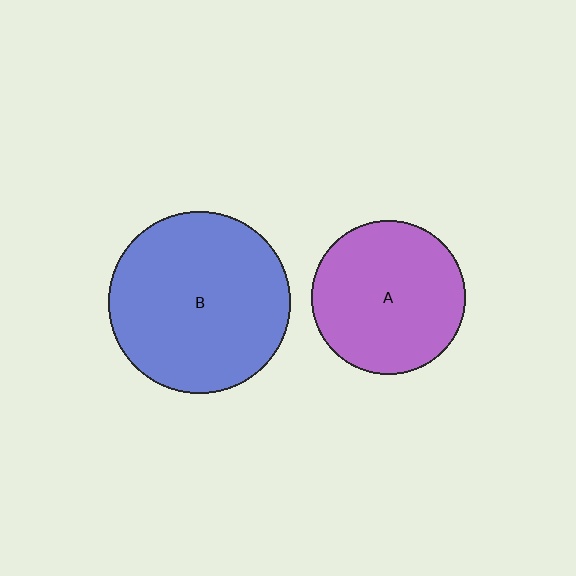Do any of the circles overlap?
No, none of the circles overlap.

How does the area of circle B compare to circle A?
Approximately 1.4 times.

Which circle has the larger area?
Circle B (blue).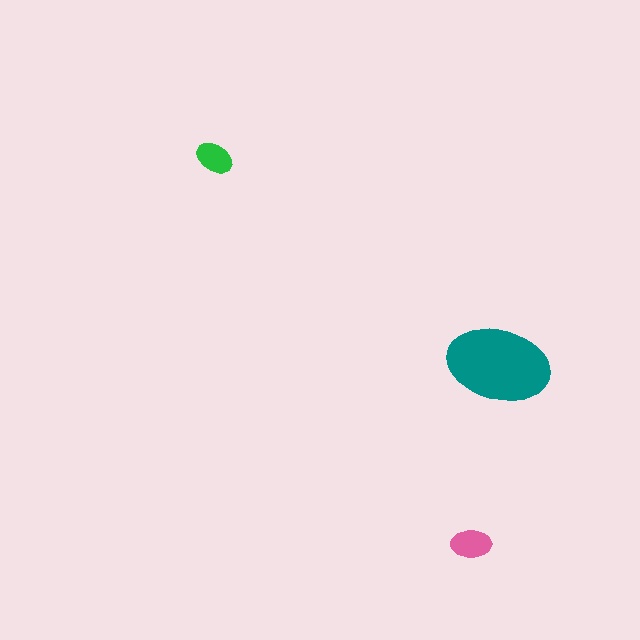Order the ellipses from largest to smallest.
the teal one, the pink one, the green one.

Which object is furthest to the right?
The teal ellipse is rightmost.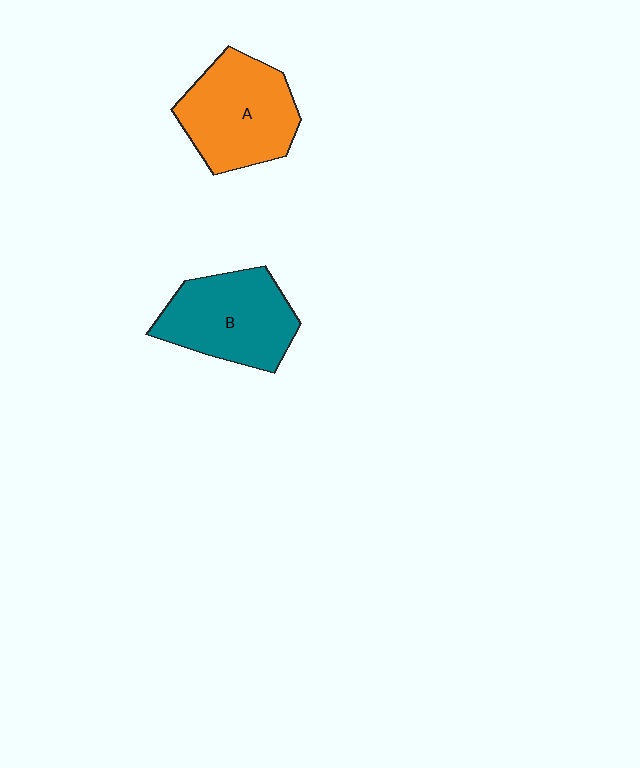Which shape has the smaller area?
Shape B (teal).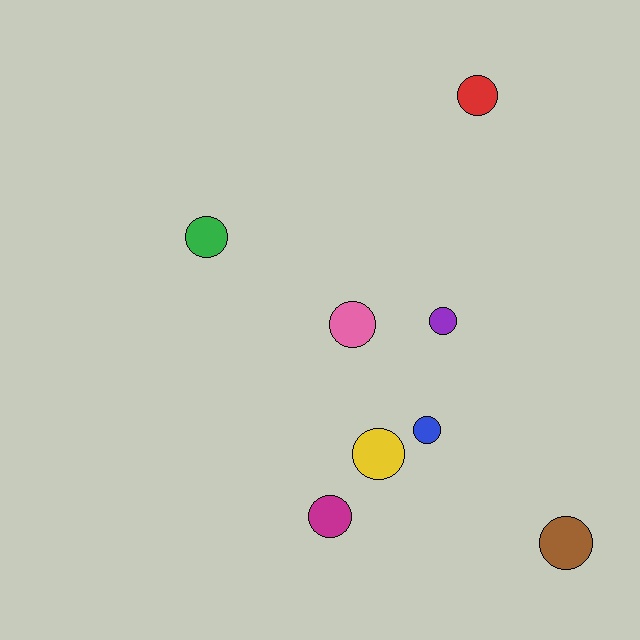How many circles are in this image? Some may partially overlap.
There are 8 circles.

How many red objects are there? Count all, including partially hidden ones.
There is 1 red object.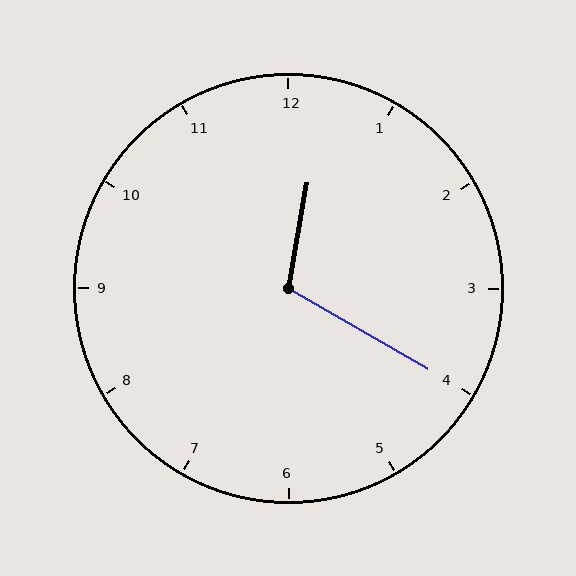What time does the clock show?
12:20.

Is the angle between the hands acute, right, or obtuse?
It is obtuse.